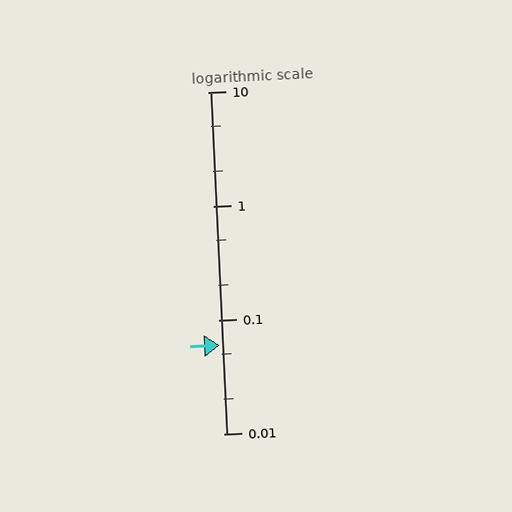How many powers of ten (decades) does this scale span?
The scale spans 3 decades, from 0.01 to 10.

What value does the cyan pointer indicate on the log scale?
The pointer indicates approximately 0.06.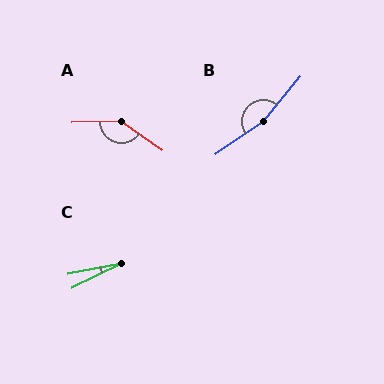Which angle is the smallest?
C, at approximately 16 degrees.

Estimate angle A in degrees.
Approximately 143 degrees.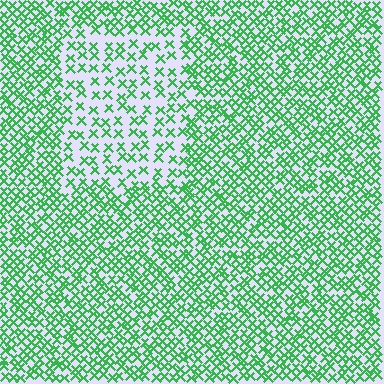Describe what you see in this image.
The image contains small green elements arranged at two different densities. A rectangle-shaped region is visible where the elements are less densely packed than the surrounding area.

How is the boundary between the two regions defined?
The boundary is defined by a change in element density (approximately 2.0x ratio). All elements are the same color, size, and shape.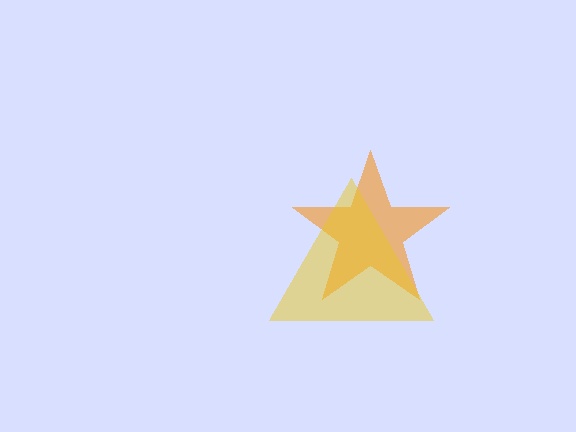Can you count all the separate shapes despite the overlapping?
Yes, there are 2 separate shapes.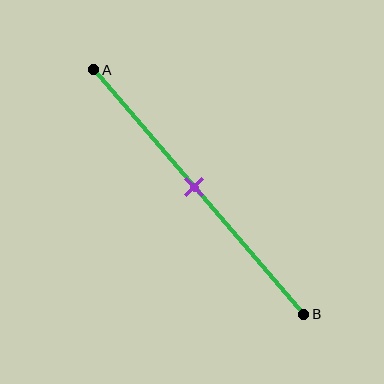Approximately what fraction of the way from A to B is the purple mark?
The purple mark is approximately 50% of the way from A to B.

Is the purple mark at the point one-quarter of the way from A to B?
No, the mark is at about 50% from A, not at the 25% one-quarter point.